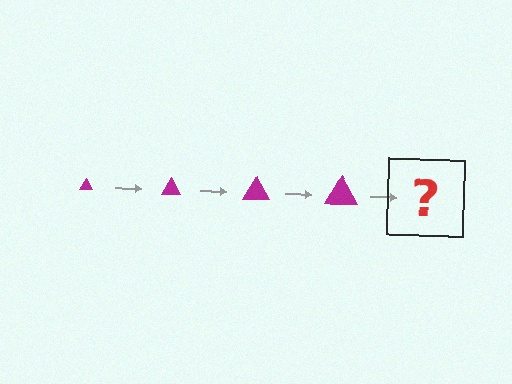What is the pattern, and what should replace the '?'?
The pattern is that the triangle gets progressively larger each step. The '?' should be a magenta triangle, larger than the previous one.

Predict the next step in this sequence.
The next step is a magenta triangle, larger than the previous one.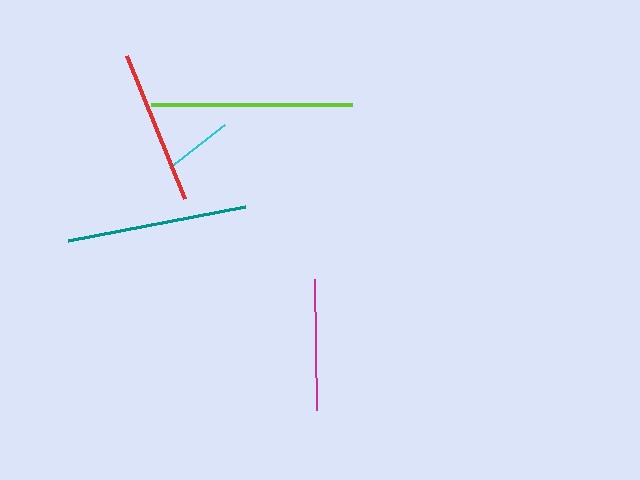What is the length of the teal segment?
The teal segment is approximately 180 pixels long.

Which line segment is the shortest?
The cyan line is the shortest at approximately 70 pixels.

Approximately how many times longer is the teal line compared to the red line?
The teal line is approximately 1.2 times the length of the red line.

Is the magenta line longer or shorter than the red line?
The red line is longer than the magenta line.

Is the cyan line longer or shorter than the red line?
The red line is longer than the cyan line.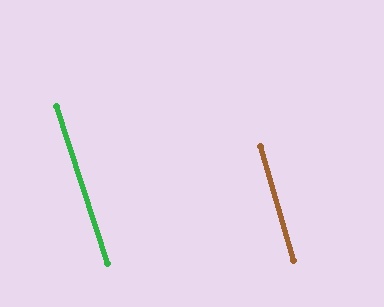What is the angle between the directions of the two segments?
Approximately 2 degrees.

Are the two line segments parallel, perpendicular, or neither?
Parallel — their directions differ by only 1.7°.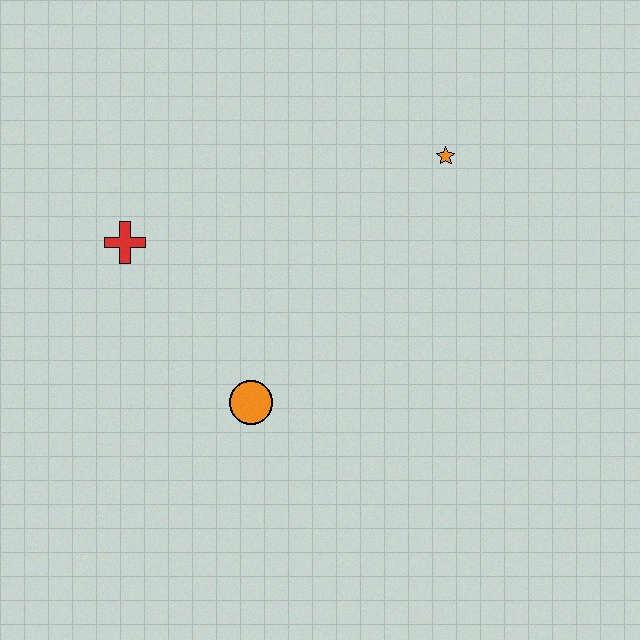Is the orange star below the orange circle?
No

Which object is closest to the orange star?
The orange circle is closest to the orange star.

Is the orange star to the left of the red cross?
No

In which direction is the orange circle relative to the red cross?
The orange circle is below the red cross.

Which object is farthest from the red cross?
The orange star is farthest from the red cross.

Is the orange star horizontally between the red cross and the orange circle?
No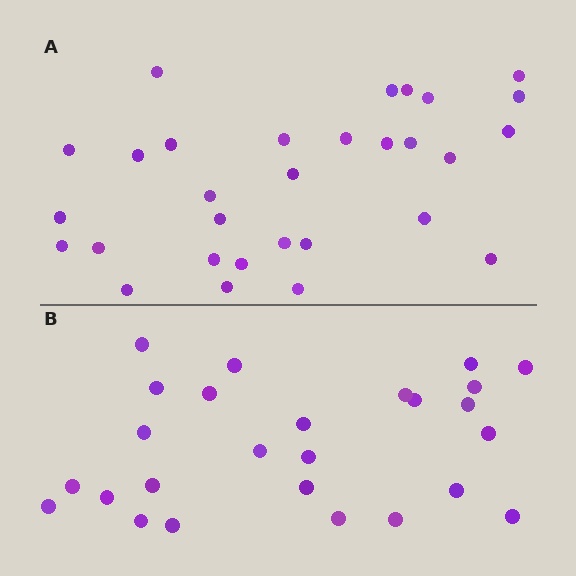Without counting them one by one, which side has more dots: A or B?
Region A (the top region) has more dots.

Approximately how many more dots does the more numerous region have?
Region A has about 4 more dots than region B.